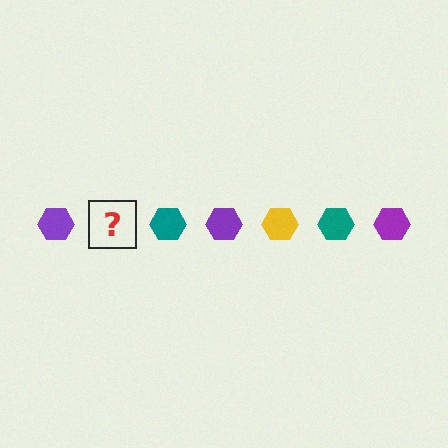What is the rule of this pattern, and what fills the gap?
The rule is that the pattern cycles through purple, yellow, teal hexagons. The gap should be filled with a yellow hexagon.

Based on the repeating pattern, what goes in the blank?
The blank should be a yellow hexagon.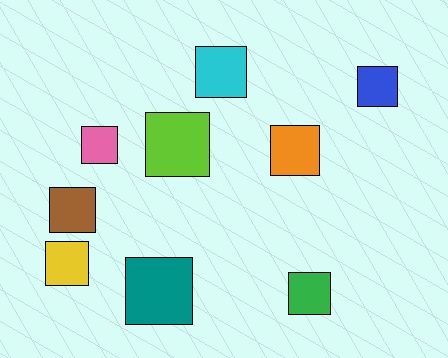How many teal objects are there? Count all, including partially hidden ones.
There is 1 teal object.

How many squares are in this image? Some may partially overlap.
There are 9 squares.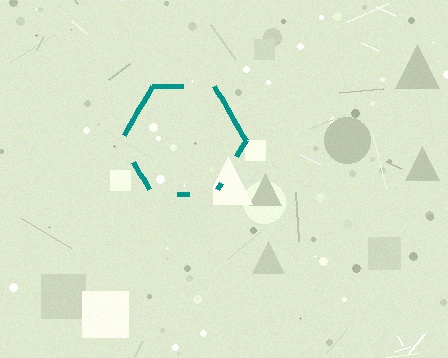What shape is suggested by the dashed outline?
The dashed outline suggests a hexagon.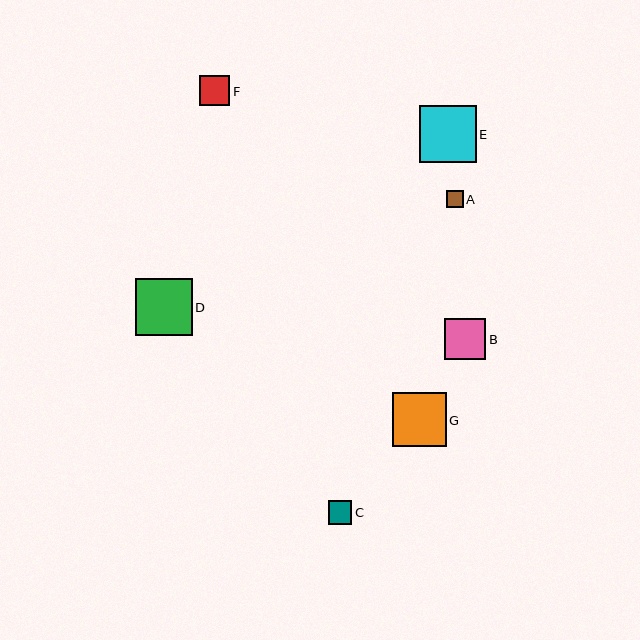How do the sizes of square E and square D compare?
Square E and square D are approximately the same size.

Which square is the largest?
Square E is the largest with a size of approximately 57 pixels.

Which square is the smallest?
Square A is the smallest with a size of approximately 17 pixels.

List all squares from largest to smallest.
From largest to smallest: E, D, G, B, F, C, A.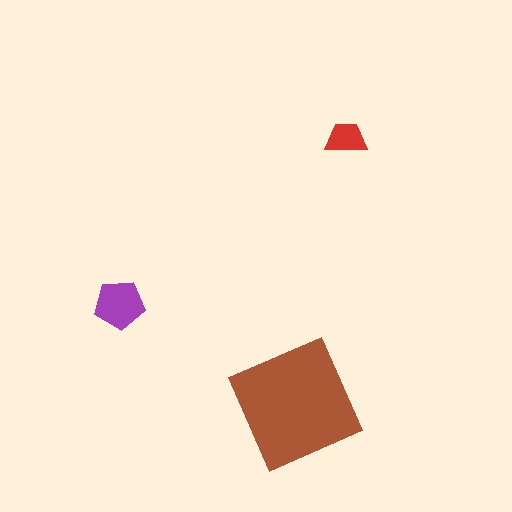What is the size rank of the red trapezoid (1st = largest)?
3rd.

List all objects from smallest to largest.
The red trapezoid, the purple pentagon, the brown square.